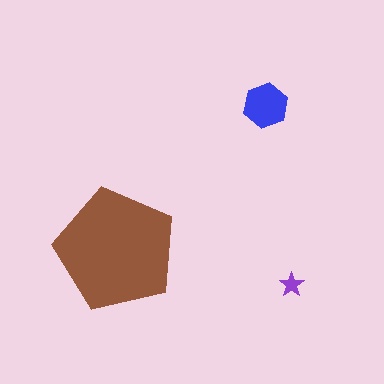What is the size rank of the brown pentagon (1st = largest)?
1st.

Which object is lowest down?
The purple star is bottommost.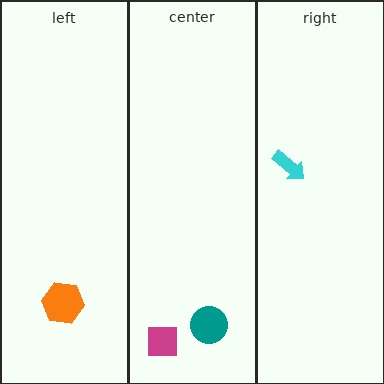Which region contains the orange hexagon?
The left region.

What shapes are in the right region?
The cyan arrow.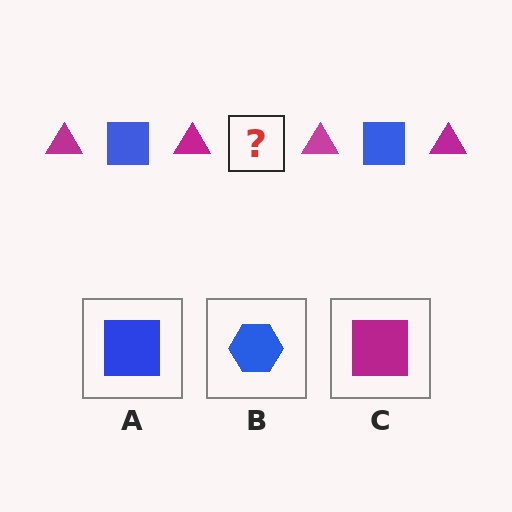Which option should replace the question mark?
Option A.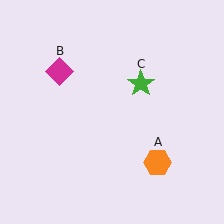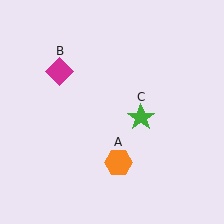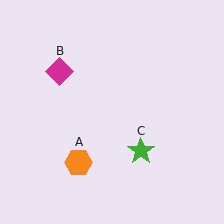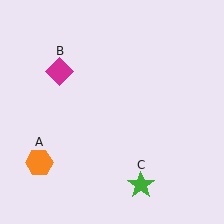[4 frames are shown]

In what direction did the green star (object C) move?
The green star (object C) moved down.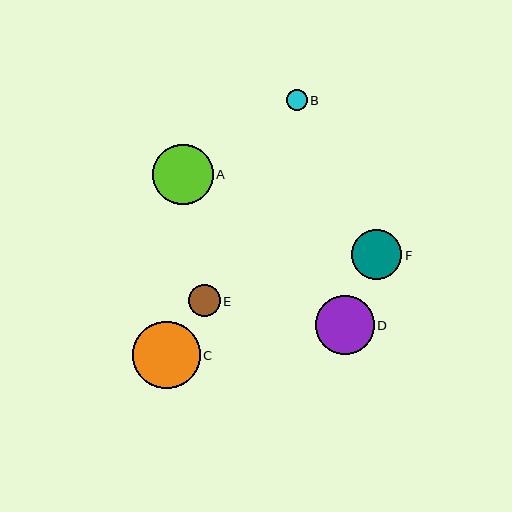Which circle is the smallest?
Circle B is the smallest with a size of approximately 21 pixels.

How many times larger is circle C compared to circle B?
Circle C is approximately 3.2 times the size of circle B.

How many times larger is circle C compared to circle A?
Circle C is approximately 1.1 times the size of circle A.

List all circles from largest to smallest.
From largest to smallest: C, A, D, F, E, B.